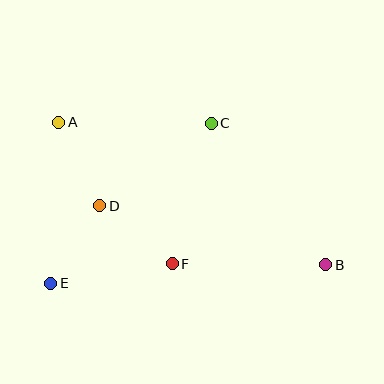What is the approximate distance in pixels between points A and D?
The distance between A and D is approximately 93 pixels.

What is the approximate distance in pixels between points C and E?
The distance between C and E is approximately 227 pixels.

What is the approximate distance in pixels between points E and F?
The distance between E and F is approximately 123 pixels.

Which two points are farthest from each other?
Points A and B are farthest from each other.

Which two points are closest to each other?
Points D and E are closest to each other.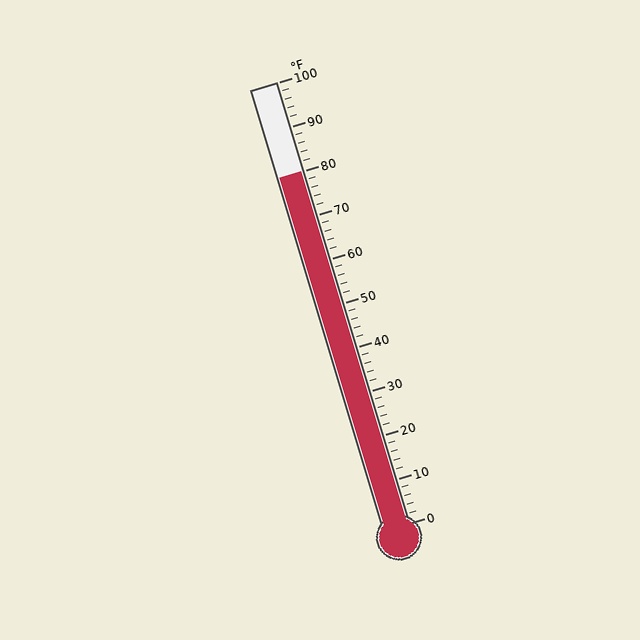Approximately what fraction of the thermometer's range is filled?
The thermometer is filled to approximately 80% of its range.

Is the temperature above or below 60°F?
The temperature is above 60°F.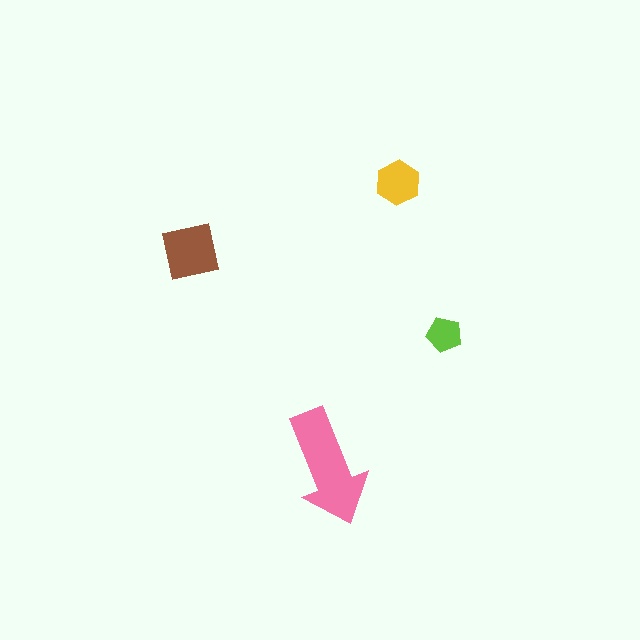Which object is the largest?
The pink arrow.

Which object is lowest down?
The pink arrow is bottommost.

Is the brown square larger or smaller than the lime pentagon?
Larger.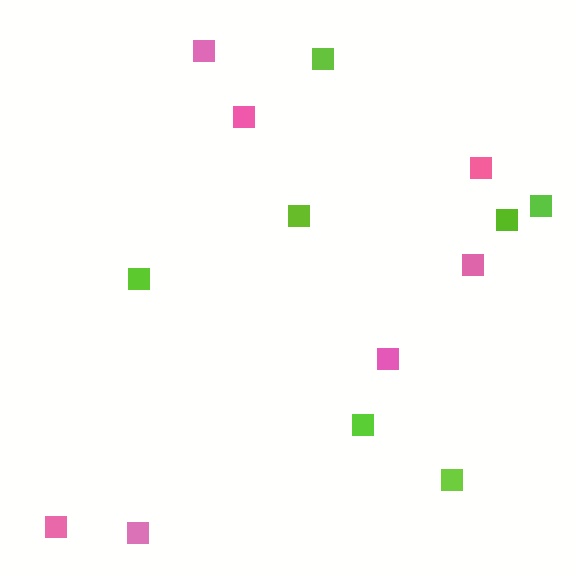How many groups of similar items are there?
There are 2 groups: one group of pink squares (7) and one group of lime squares (7).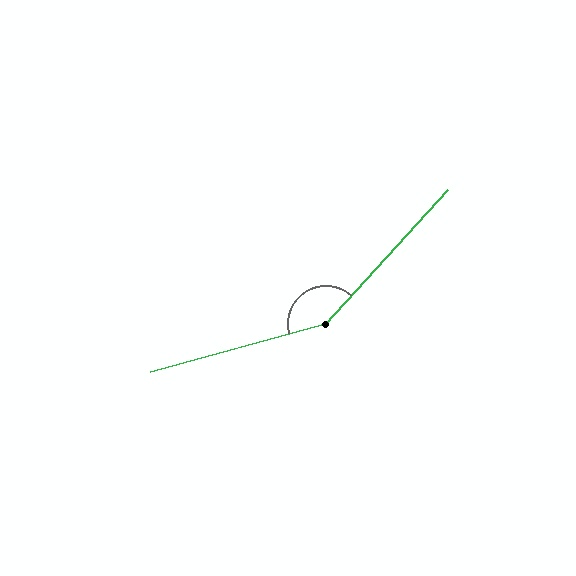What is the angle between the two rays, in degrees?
Approximately 148 degrees.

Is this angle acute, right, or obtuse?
It is obtuse.